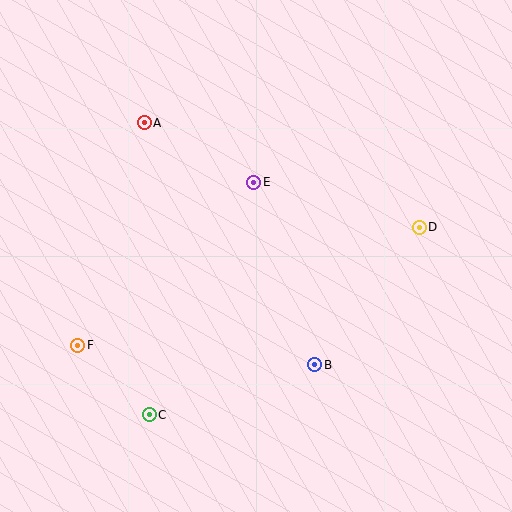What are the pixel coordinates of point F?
Point F is at (78, 345).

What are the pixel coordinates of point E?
Point E is at (254, 182).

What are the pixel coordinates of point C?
Point C is at (149, 415).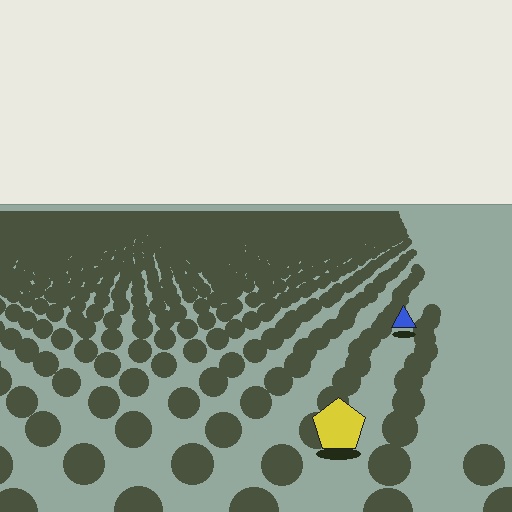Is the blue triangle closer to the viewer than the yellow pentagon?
No. The yellow pentagon is closer — you can tell from the texture gradient: the ground texture is coarser near it.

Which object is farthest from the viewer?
The blue triangle is farthest from the viewer. It appears smaller and the ground texture around it is denser.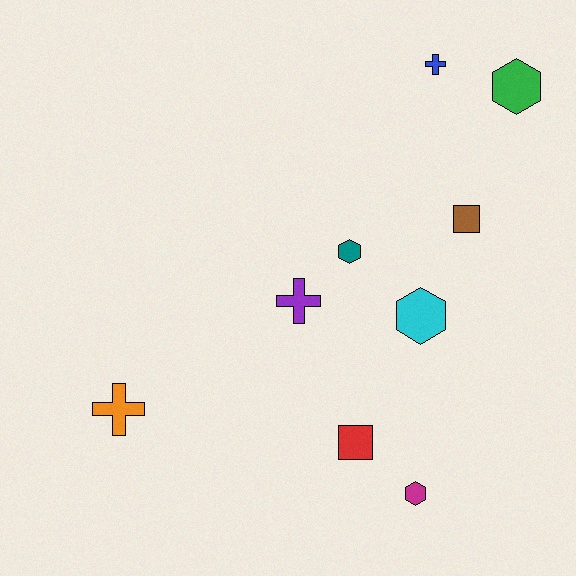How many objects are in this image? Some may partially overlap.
There are 9 objects.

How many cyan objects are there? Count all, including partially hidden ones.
There is 1 cyan object.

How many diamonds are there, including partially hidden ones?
There are no diamonds.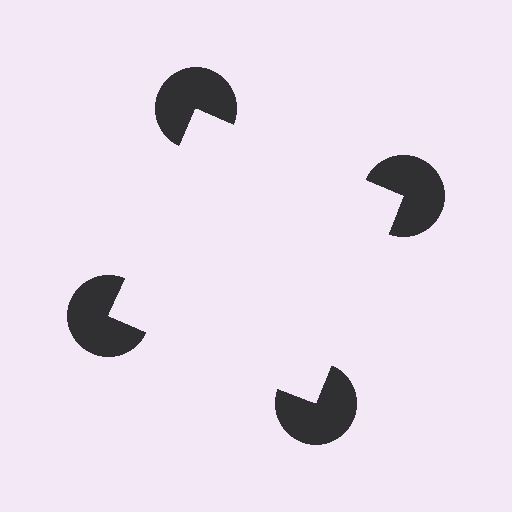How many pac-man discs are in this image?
There are 4 — one at each vertex of the illusory square.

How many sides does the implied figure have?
4 sides.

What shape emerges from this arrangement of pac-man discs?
An illusory square — its edges are inferred from the aligned wedge cuts in the pac-man discs, not physically drawn.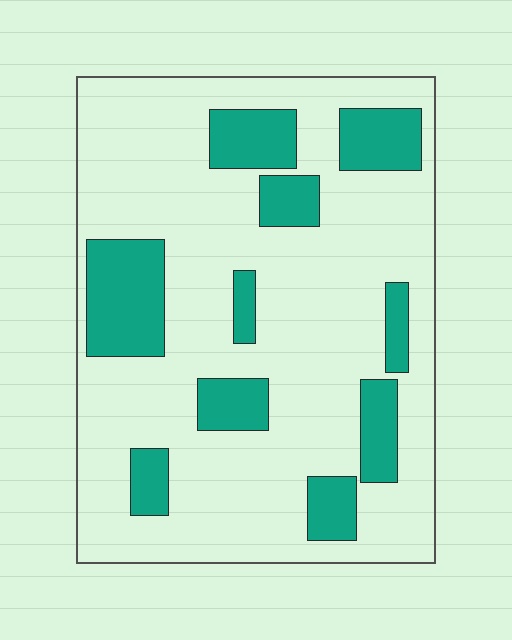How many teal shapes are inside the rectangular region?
10.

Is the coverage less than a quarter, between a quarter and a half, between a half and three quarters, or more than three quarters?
Less than a quarter.